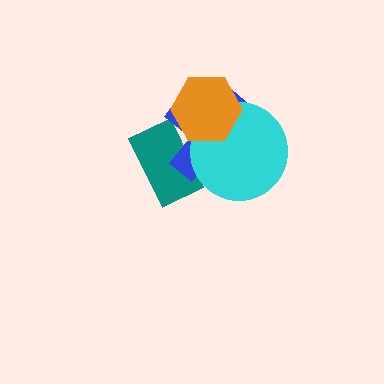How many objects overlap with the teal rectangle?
2 objects overlap with the teal rectangle.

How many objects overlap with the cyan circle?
3 objects overlap with the cyan circle.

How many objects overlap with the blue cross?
3 objects overlap with the blue cross.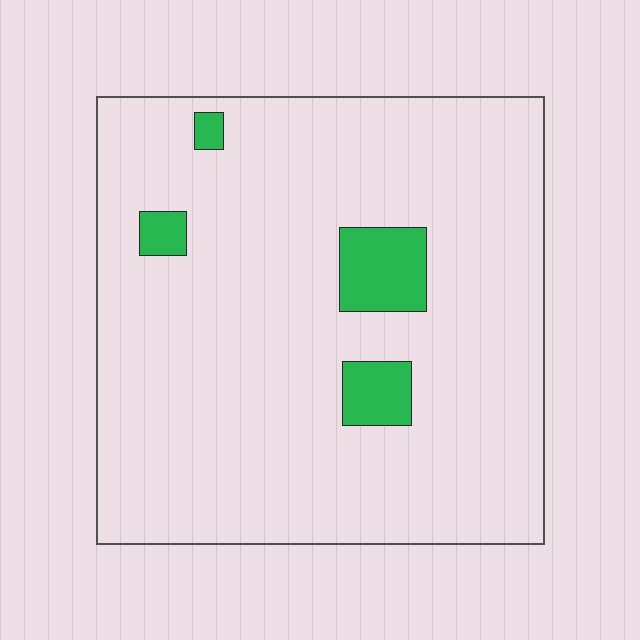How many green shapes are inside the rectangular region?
4.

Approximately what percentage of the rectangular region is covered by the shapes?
Approximately 10%.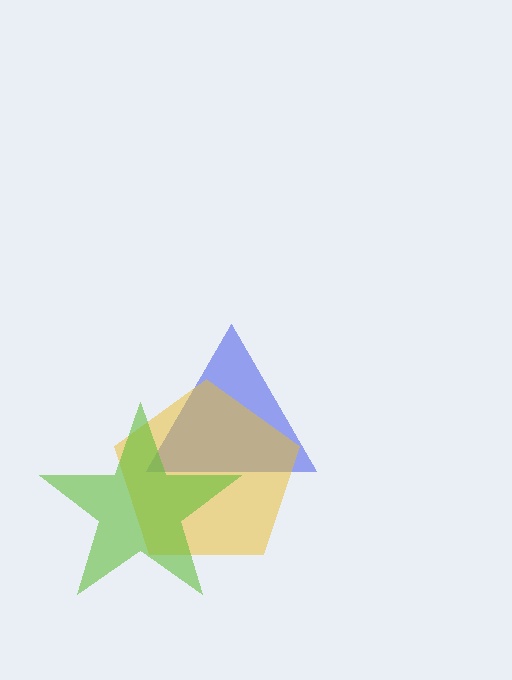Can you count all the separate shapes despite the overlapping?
Yes, there are 3 separate shapes.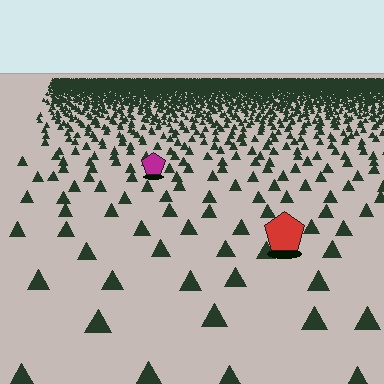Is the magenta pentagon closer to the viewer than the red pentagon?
No. The red pentagon is closer — you can tell from the texture gradient: the ground texture is coarser near it.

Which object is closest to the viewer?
The red pentagon is closest. The texture marks near it are larger and more spread out.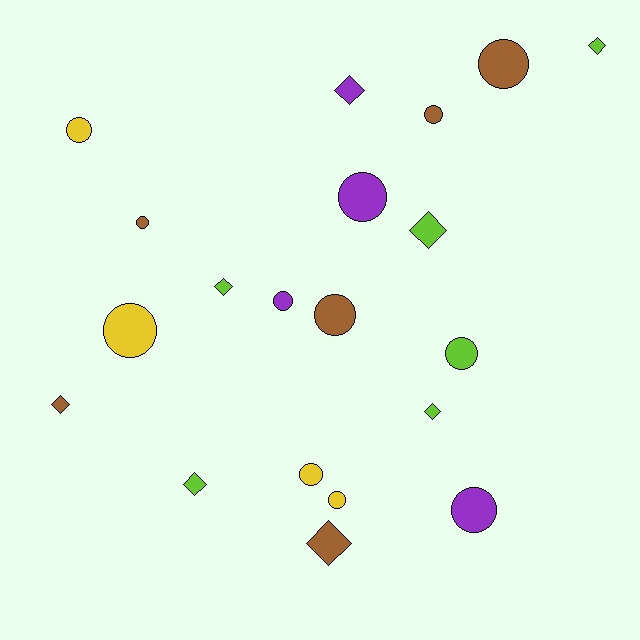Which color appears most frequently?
Brown, with 6 objects.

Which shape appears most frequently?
Circle, with 12 objects.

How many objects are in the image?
There are 20 objects.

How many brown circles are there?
There are 4 brown circles.